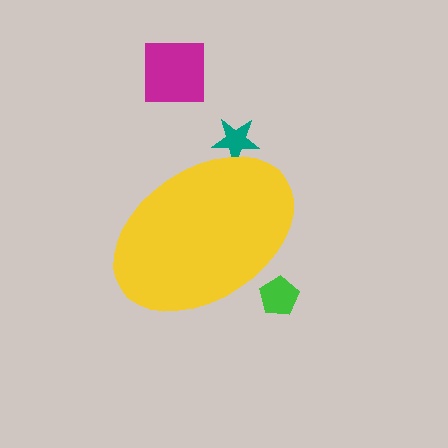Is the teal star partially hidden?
Yes, the teal star is partially hidden behind the yellow ellipse.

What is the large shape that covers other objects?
A yellow ellipse.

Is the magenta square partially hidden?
No, the magenta square is fully visible.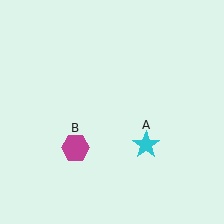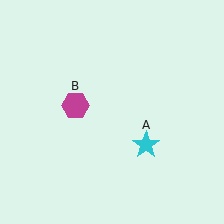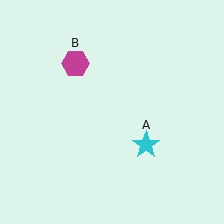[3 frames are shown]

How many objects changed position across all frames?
1 object changed position: magenta hexagon (object B).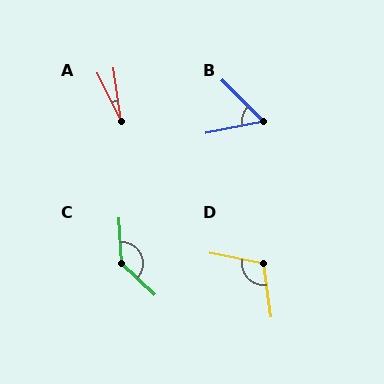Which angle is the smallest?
A, at approximately 18 degrees.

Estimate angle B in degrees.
Approximately 56 degrees.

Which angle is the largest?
C, at approximately 137 degrees.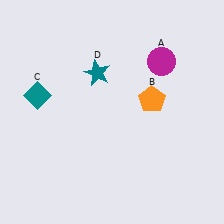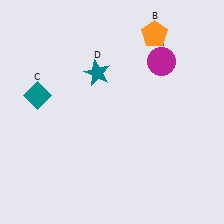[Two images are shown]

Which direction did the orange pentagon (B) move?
The orange pentagon (B) moved up.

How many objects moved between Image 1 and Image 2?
1 object moved between the two images.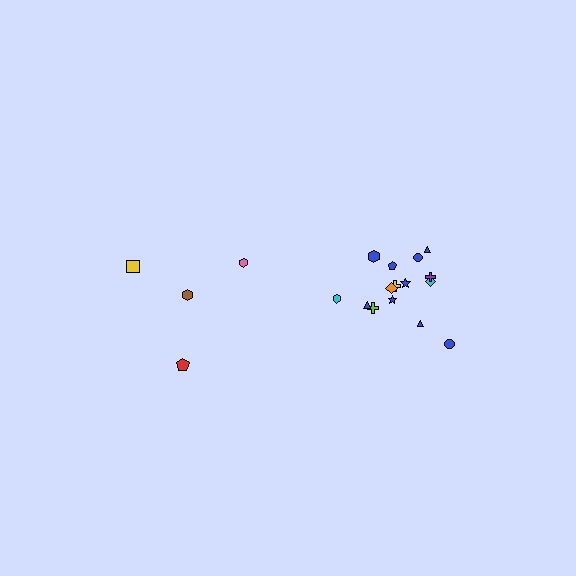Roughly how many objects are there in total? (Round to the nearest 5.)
Roughly 20 objects in total.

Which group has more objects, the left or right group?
The right group.